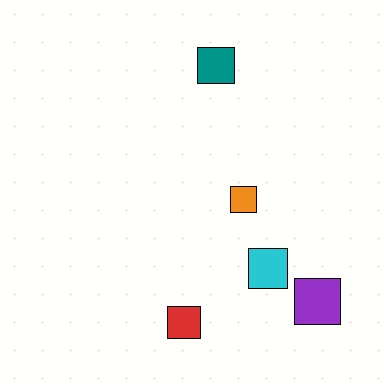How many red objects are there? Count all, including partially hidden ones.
There is 1 red object.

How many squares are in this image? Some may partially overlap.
There are 5 squares.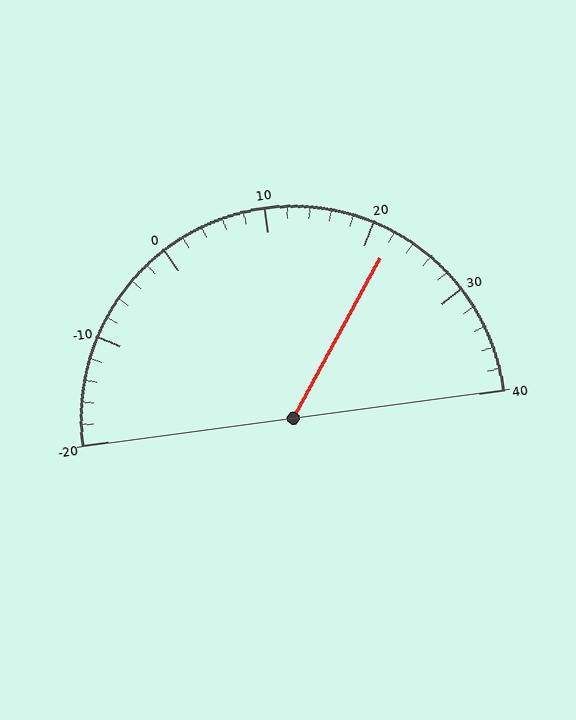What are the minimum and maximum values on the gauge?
The gauge ranges from -20 to 40.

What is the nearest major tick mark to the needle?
The nearest major tick mark is 20.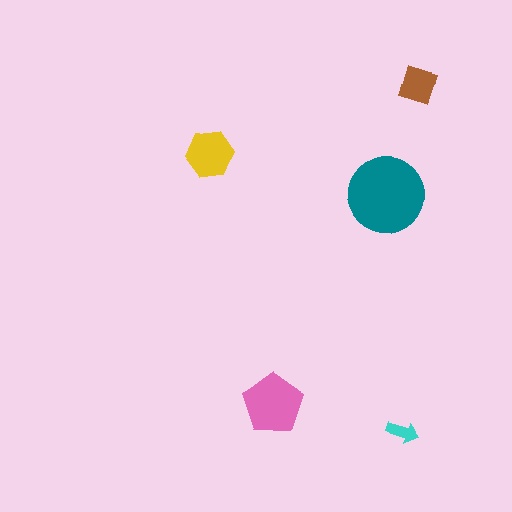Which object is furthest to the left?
The yellow hexagon is leftmost.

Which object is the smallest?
The cyan arrow.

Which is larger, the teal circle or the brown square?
The teal circle.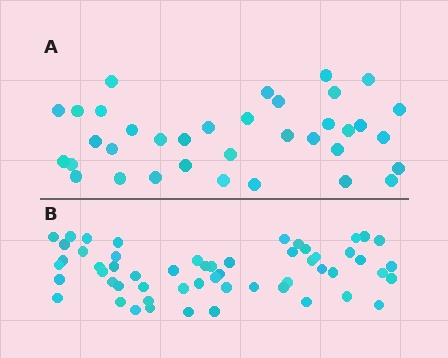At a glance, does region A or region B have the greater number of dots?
Region B (the bottom region) has more dots.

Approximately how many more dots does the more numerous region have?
Region B has approximately 20 more dots than region A.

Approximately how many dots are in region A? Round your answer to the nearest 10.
About 40 dots. (The exact count is 36, which rounds to 40.)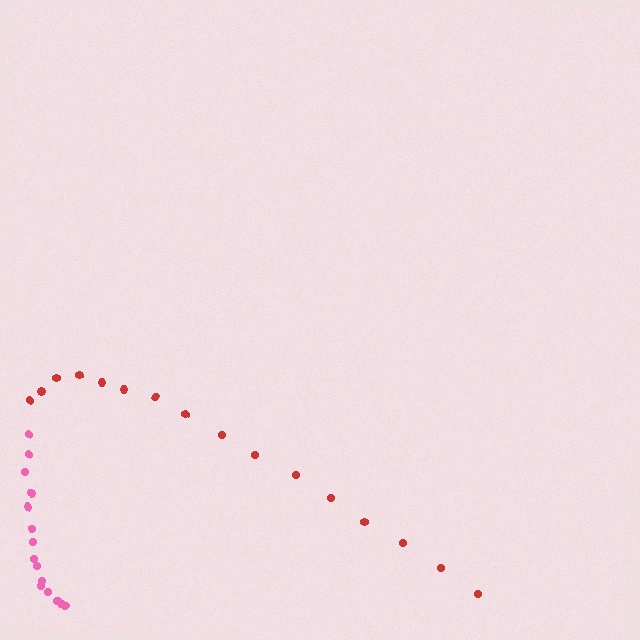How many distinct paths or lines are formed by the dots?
There are 2 distinct paths.